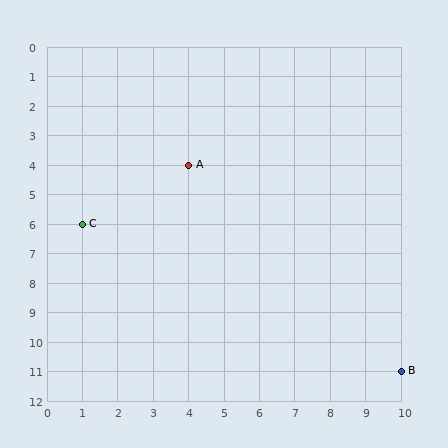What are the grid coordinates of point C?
Point C is at grid coordinates (1, 6).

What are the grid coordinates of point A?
Point A is at grid coordinates (4, 4).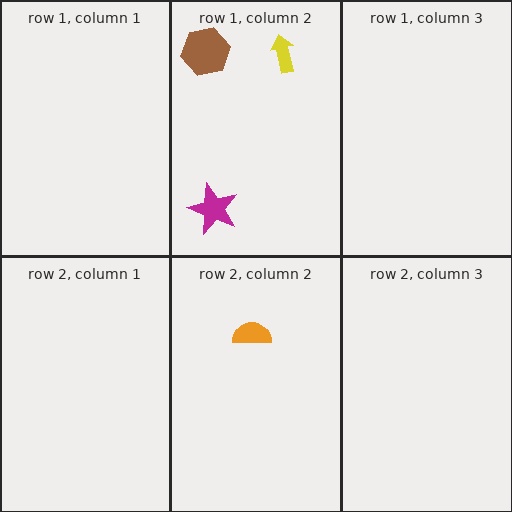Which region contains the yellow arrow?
The row 1, column 2 region.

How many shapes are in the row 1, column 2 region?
3.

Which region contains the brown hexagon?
The row 1, column 2 region.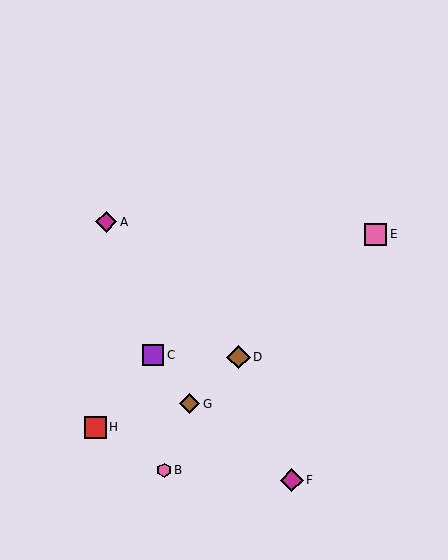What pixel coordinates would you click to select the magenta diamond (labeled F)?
Click at (292, 480) to select the magenta diamond F.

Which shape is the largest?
The brown diamond (labeled D) is the largest.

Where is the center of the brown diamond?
The center of the brown diamond is at (238, 357).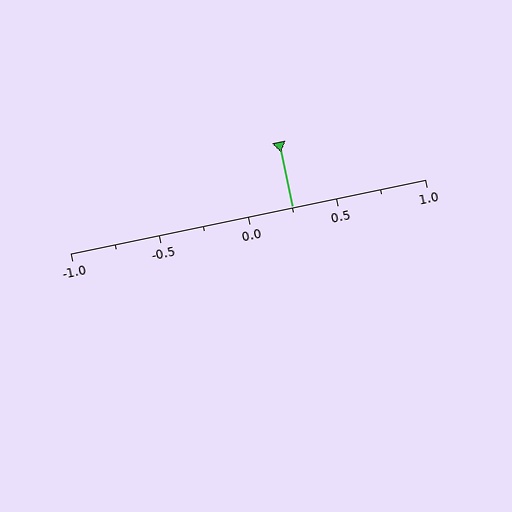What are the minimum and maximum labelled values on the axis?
The axis runs from -1.0 to 1.0.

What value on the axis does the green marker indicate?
The marker indicates approximately 0.25.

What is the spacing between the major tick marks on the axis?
The major ticks are spaced 0.5 apart.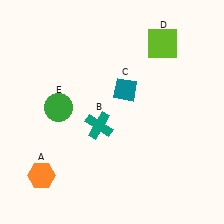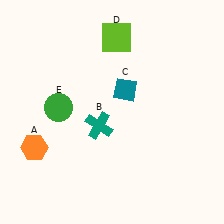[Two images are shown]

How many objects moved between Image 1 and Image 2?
2 objects moved between the two images.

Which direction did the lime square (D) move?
The lime square (D) moved left.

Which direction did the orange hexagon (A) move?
The orange hexagon (A) moved up.